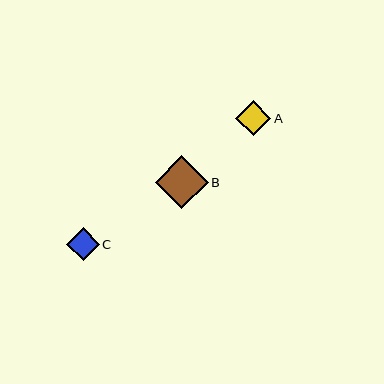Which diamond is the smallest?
Diamond C is the smallest with a size of approximately 33 pixels.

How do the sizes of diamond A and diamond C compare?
Diamond A and diamond C are approximately the same size.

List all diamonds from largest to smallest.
From largest to smallest: B, A, C.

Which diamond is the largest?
Diamond B is the largest with a size of approximately 53 pixels.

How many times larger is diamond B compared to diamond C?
Diamond B is approximately 1.6 times the size of diamond C.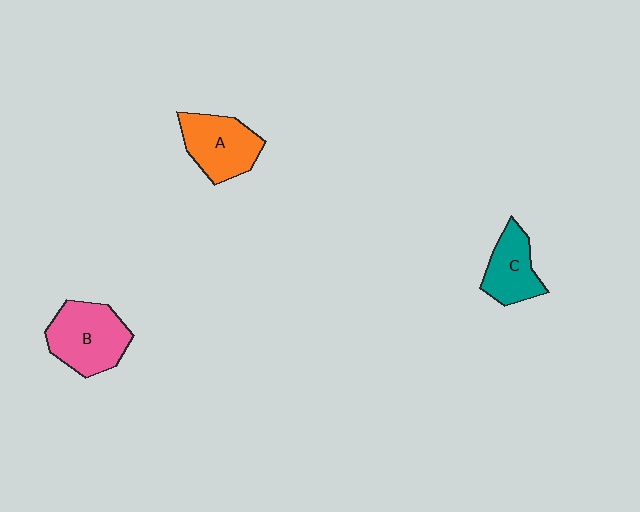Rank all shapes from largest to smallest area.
From largest to smallest: B (pink), A (orange), C (teal).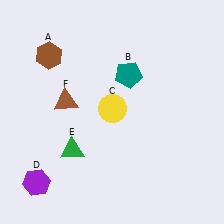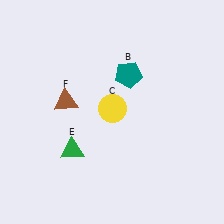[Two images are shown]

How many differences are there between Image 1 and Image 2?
There are 2 differences between the two images.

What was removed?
The purple hexagon (D), the brown hexagon (A) were removed in Image 2.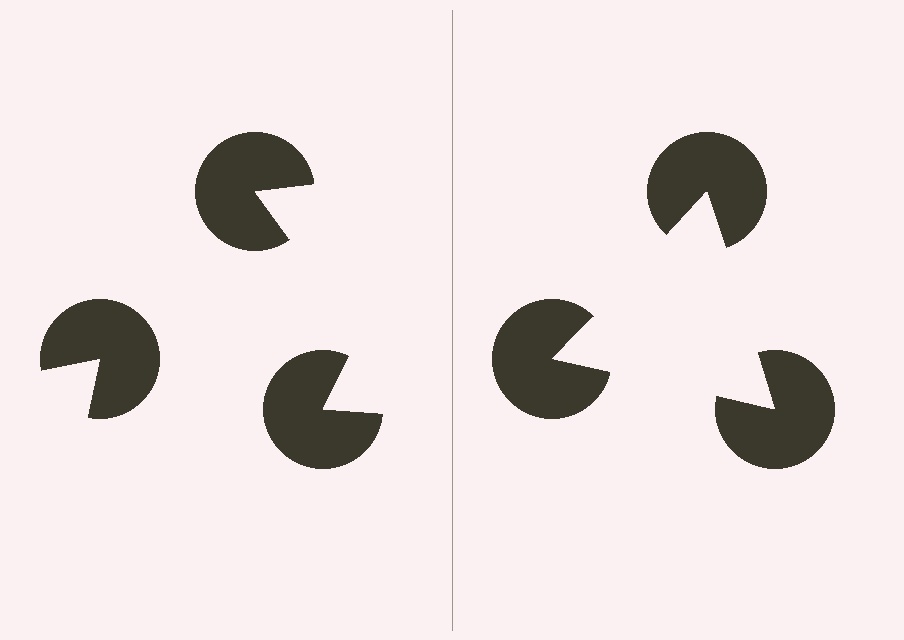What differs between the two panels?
The pac-man discs are positioned identically on both sides; only the wedge orientations differ. On the right they align to a triangle; on the left they are misaligned.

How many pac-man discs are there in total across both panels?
6 — 3 on each side.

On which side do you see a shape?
An illusory triangle appears on the right side. On the left side the wedge cuts are rotated, so no coherent shape forms.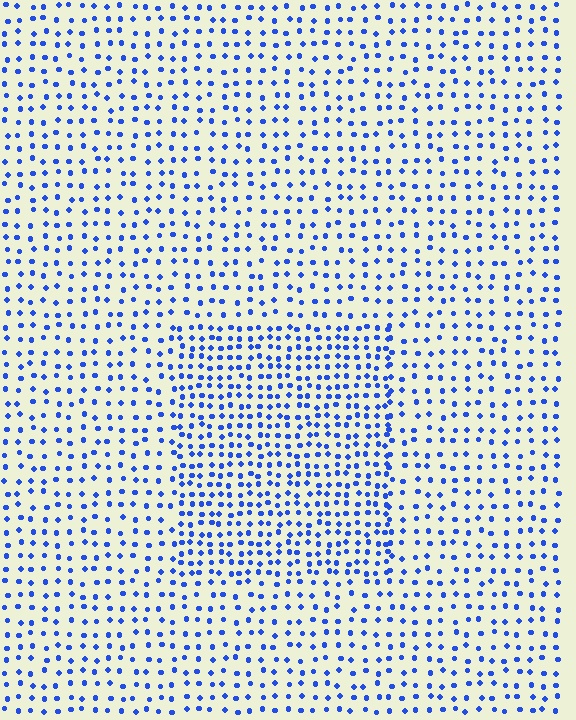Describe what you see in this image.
The image contains small blue elements arranged at two different densities. A rectangle-shaped region is visible where the elements are more densely packed than the surrounding area.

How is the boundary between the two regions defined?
The boundary is defined by a change in element density (approximately 1.7x ratio). All elements are the same color, size, and shape.